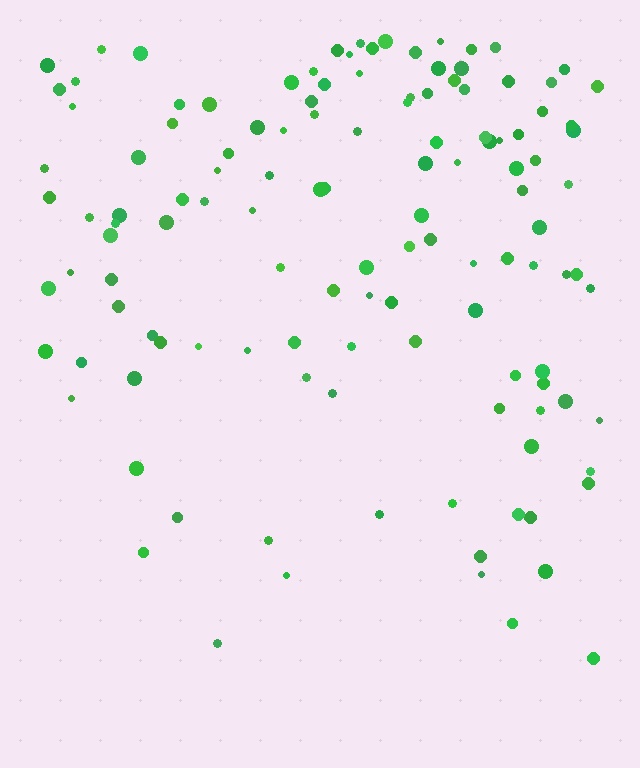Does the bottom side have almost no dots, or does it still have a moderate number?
Still a moderate number, just noticeably fewer than the top.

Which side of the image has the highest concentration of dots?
The top.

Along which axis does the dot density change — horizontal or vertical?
Vertical.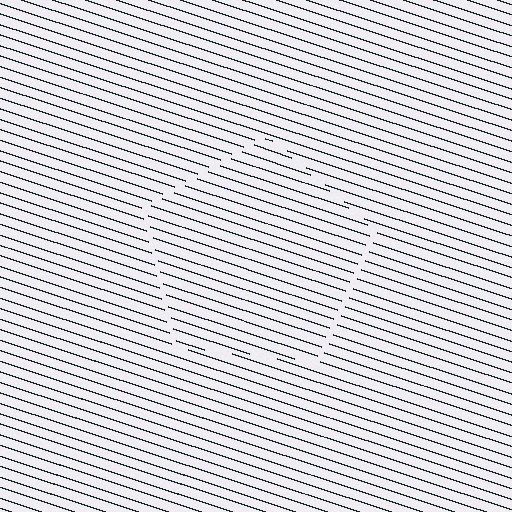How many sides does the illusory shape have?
5 sides — the line-ends trace a pentagon.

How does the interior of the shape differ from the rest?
The interior of the shape contains the same grating, shifted by half a period — the contour is defined by the phase discontinuity where line-ends from the inner and outer gratings abut.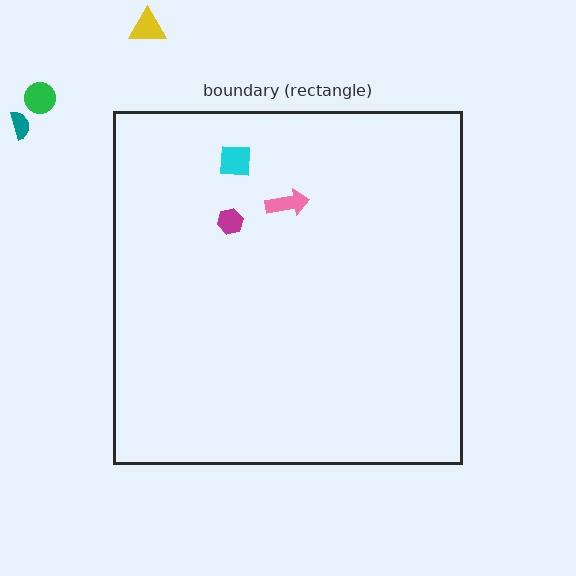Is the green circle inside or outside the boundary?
Outside.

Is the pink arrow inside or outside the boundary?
Inside.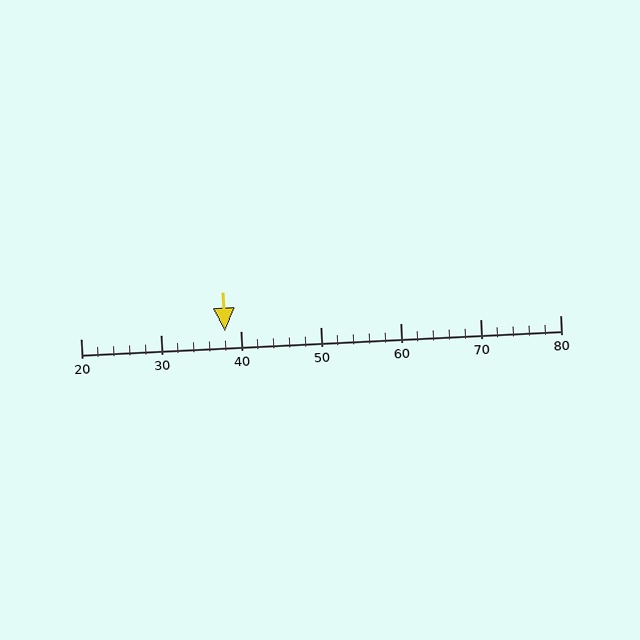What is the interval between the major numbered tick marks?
The major tick marks are spaced 10 units apart.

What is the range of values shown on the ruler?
The ruler shows values from 20 to 80.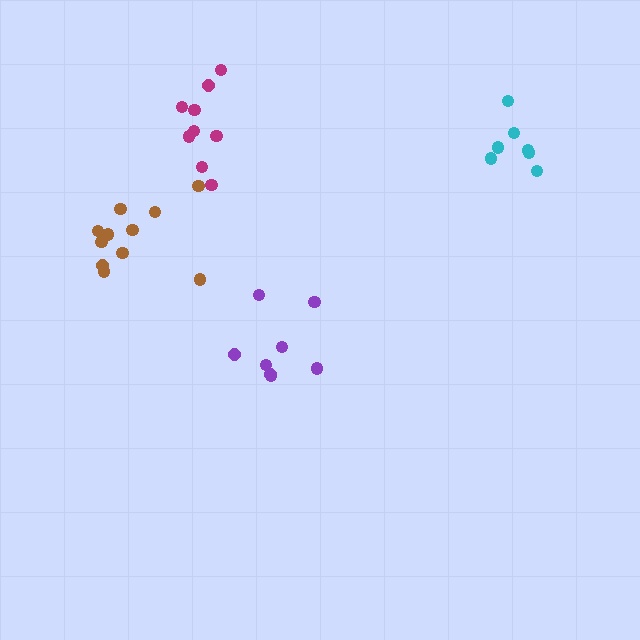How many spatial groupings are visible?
There are 4 spatial groupings.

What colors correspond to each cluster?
The clusters are colored: cyan, purple, brown, magenta.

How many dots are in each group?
Group 1: 7 dots, Group 2: 8 dots, Group 3: 11 dots, Group 4: 9 dots (35 total).